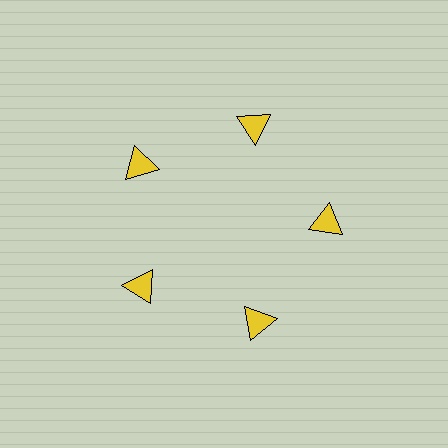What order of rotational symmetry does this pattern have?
This pattern has 5-fold rotational symmetry.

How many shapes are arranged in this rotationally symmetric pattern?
There are 5 shapes, arranged in 5 groups of 1.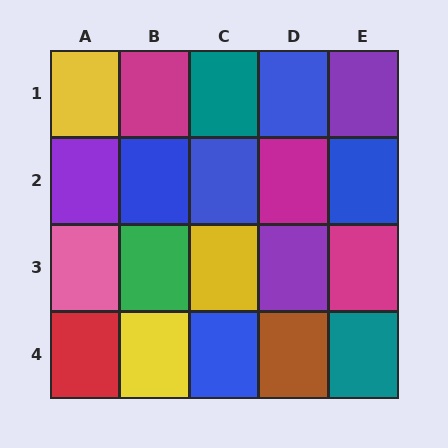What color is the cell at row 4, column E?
Teal.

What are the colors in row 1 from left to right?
Yellow, magenta, teal, blue, purple.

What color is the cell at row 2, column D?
Magenta.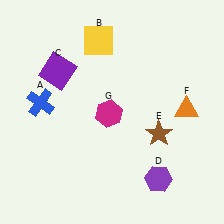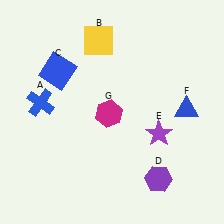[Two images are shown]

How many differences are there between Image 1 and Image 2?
There are 3 differences between the two images.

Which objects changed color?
C changed from purple to blue. E changed from brown to purple. F changed from orange to blue.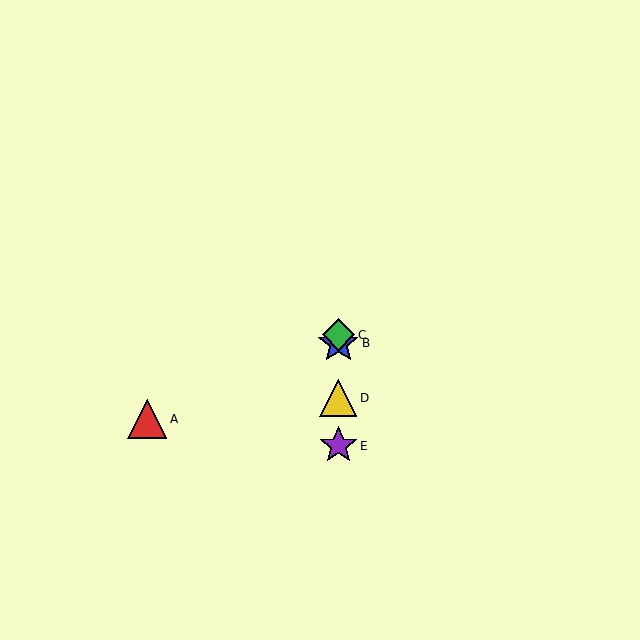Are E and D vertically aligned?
Yes, both are at x≈338.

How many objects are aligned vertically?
4 objects (B, C, D, E) are aligned vertically.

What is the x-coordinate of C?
Object C is at x≈338.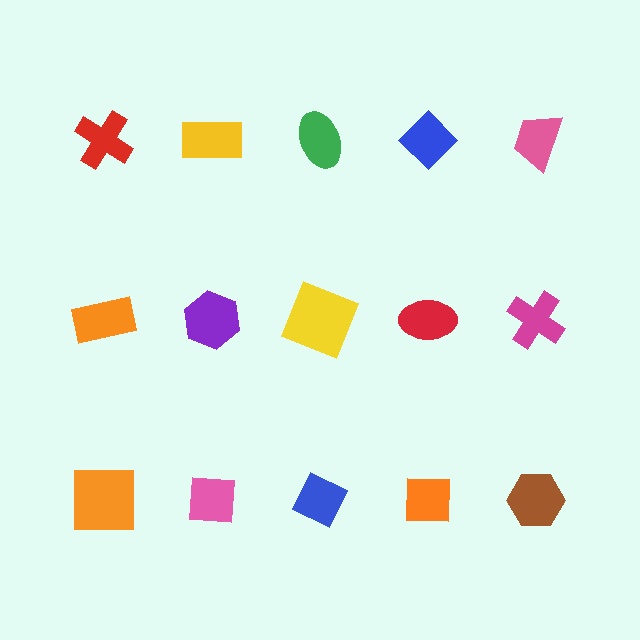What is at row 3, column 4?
An orange square.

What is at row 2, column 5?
A magenta cross.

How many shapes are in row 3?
5 shapes.